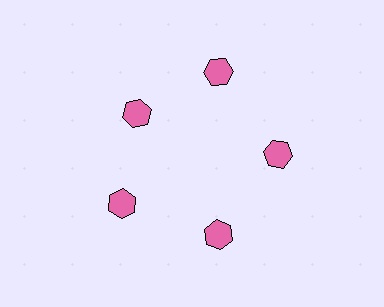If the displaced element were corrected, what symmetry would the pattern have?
It would have 5-fold rotational symmetry — the pattern would map onto itself every 72 degrees.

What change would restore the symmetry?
The symmetry would be restored by moving it outward, back onto the ring so that all 5 hexagons sit at equal angles and equal distance from the center.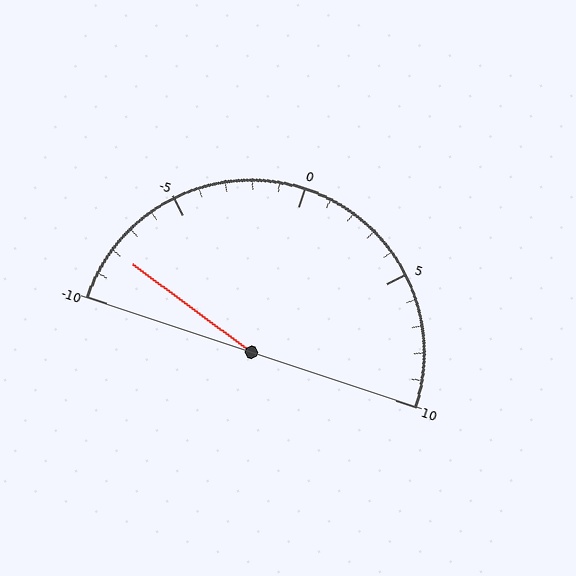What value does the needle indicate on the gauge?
The needle indicates approximately -8.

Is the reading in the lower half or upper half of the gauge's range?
The reading is in the lower half of the range (-10 to 10).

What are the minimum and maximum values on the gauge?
The gauge ranges from -10 to 10.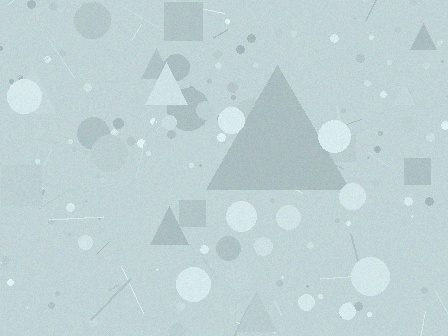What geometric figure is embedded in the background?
A triangle is embedded in the background.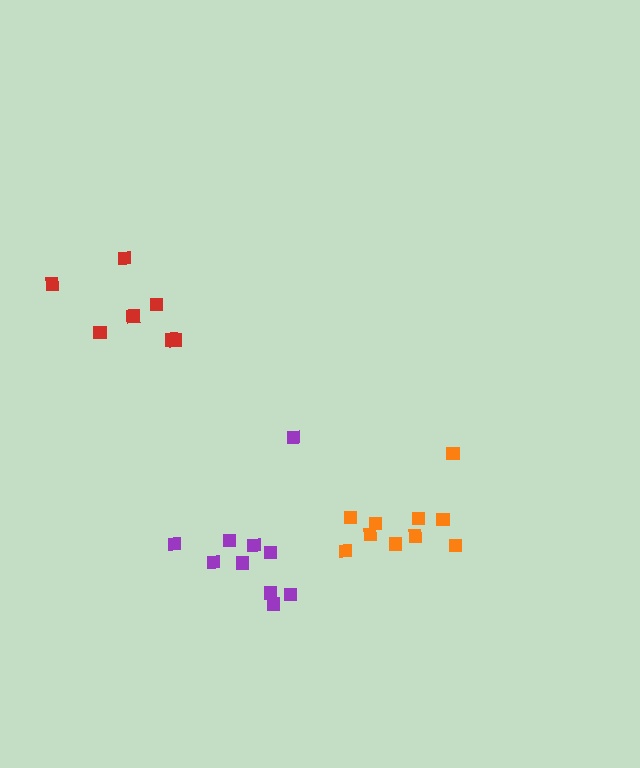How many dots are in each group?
Group 1: 10 dots, Group 2: 10 dots, Group 3: 7 dots (27 total).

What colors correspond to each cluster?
The clusters are colored: orange, purple, red.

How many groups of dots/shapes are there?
There are 3 groups.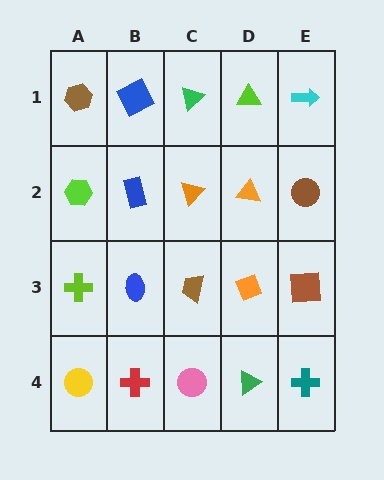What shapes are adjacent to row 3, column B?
A blue rectangle (row 2, column B), a red cross (row 4, column B), a lime cross (row 3, column A), a brown trapezoid (row 3, column C).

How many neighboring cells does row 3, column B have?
4.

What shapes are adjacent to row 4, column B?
A blue ellipse (row 3, column B), a yellow circle (row 4, column A), a pink circle (row 4, column C).